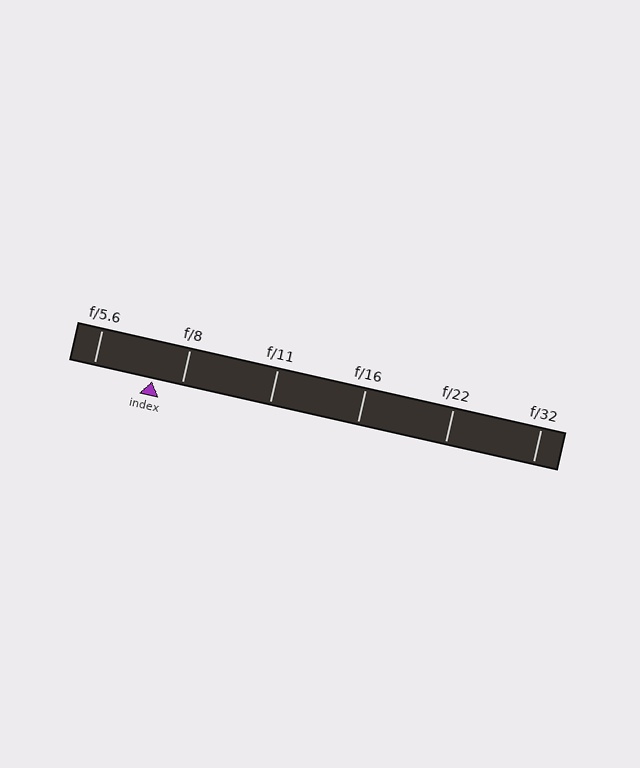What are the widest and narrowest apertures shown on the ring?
The widest aperture shown is f/5.6 and the narrowest is f/32.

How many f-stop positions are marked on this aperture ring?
There are 6 f-stop positions marked.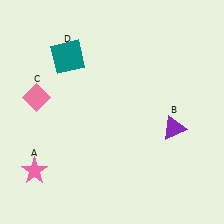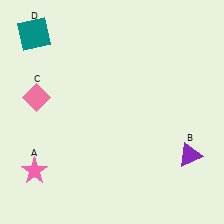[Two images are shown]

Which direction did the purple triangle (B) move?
The purple triangle (B) moved down.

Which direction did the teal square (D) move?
The teal square (D) moved left.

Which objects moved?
The objects that moved are: the purple triangle (B), the teal square (D).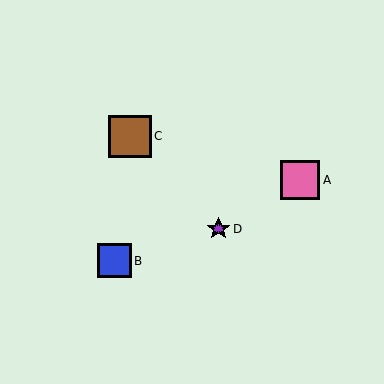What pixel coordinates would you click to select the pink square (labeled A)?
Click at (300, 180) to select the pink square A.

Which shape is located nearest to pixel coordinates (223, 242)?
The purple star (labeled D) at (218, 229) is nearest to that location.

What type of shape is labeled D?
Shape D is a purple star.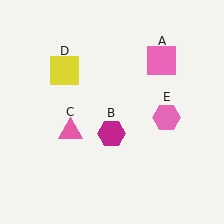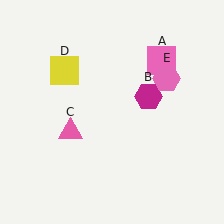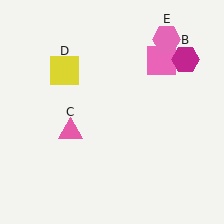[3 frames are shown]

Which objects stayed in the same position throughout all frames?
Pink square (object A) and pink triangle (object C) and yellow square (object D) remained stationary.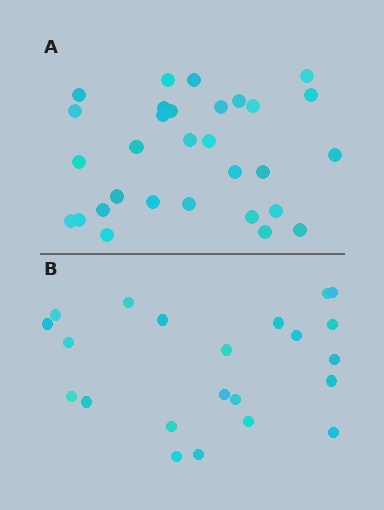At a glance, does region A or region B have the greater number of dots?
Region A (the top region) has more dots.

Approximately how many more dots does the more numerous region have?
Region A has roughly 8 or so more dots than region B.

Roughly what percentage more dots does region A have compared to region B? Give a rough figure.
About 35% more.